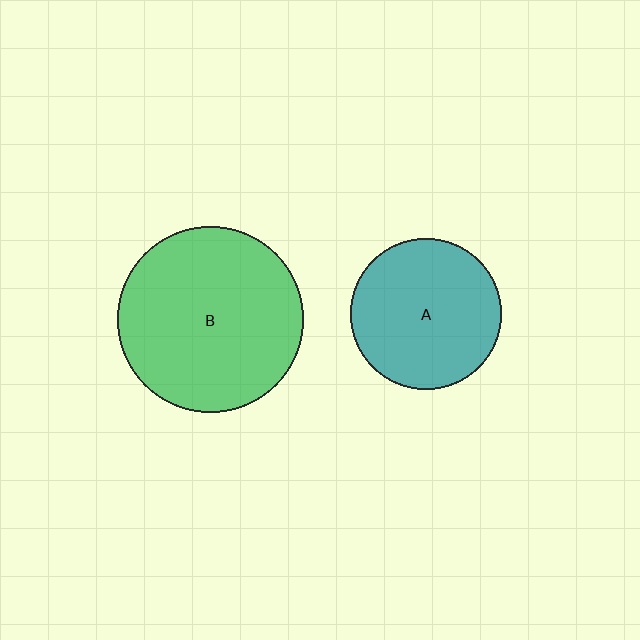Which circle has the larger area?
Circle B (green).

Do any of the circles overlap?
No, none of the circles overlap.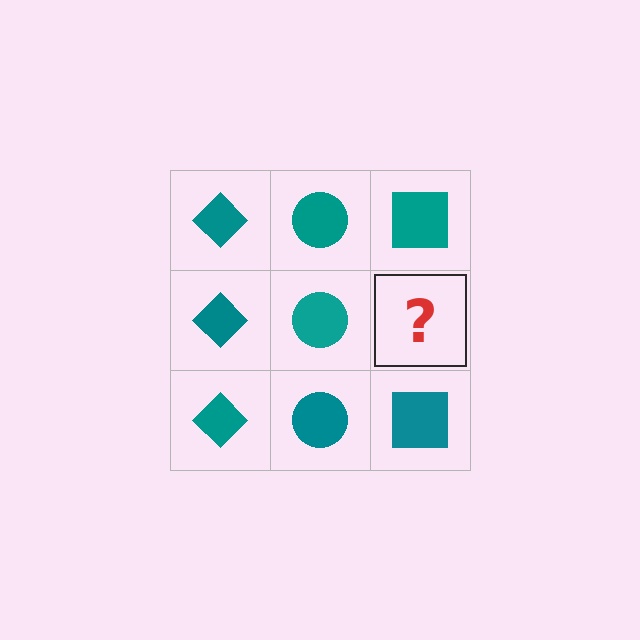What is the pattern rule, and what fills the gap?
The rule is that each column has a consistent shape. The gap should be filled with a teal square.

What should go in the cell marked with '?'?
The missing cell should contain a teal square.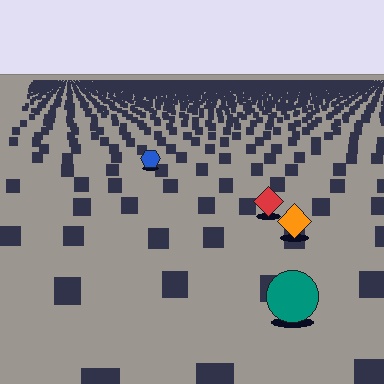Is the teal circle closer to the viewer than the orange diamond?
Yes. The teal circle is closer — you can tell from the texture gradient: the ground texture is coarser near it.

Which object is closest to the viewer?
The teal circle is closest. The texture marks near it are larger and more spread out.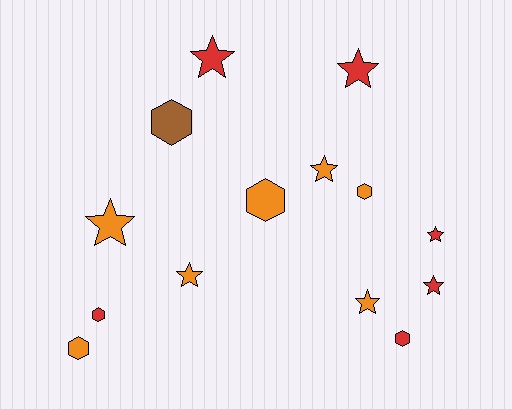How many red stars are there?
There are 4 red stars.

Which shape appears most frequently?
Star, with 8 objects.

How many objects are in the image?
There are 14 objects.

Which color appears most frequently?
Orange, with 7 objects.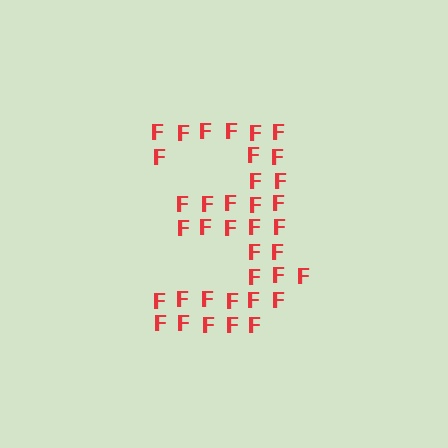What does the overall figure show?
The overall figure shows the digit 3.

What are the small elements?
The small elements are letter F's.